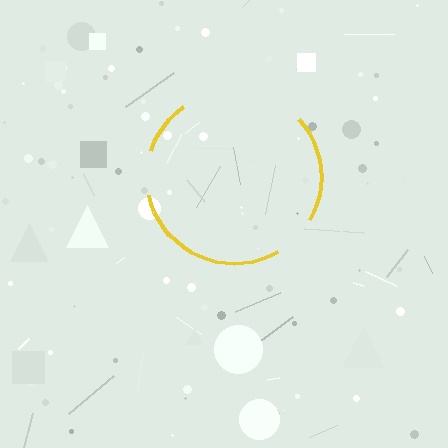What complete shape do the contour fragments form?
The contour fragments form a circle.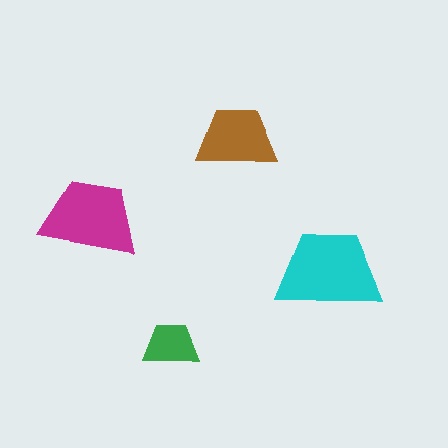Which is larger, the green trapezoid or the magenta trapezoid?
The magenta one.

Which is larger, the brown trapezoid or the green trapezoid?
The brown one.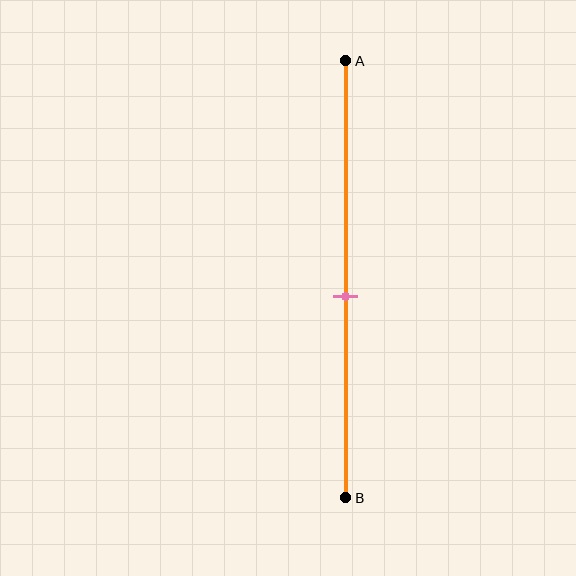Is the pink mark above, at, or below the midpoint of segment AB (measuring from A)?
The pink mark is below the midpoint of segment AB.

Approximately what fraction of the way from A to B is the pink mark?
The pink mark is approximately 55% of the way from A to B.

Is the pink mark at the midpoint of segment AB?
No, the mark is at about 55% from A, not at the 50% midpoint.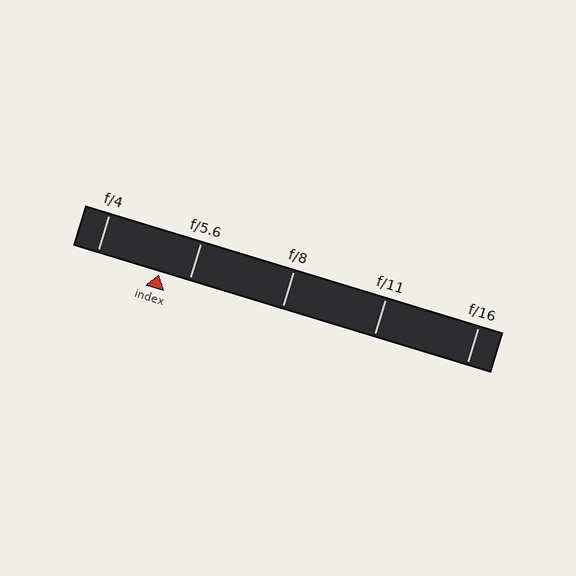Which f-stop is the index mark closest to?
The index mark is closest to f/5.6.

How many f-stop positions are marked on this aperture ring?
There are 5 f-stop positions marked.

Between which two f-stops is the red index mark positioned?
The index mark is between f/4 and f/5.6.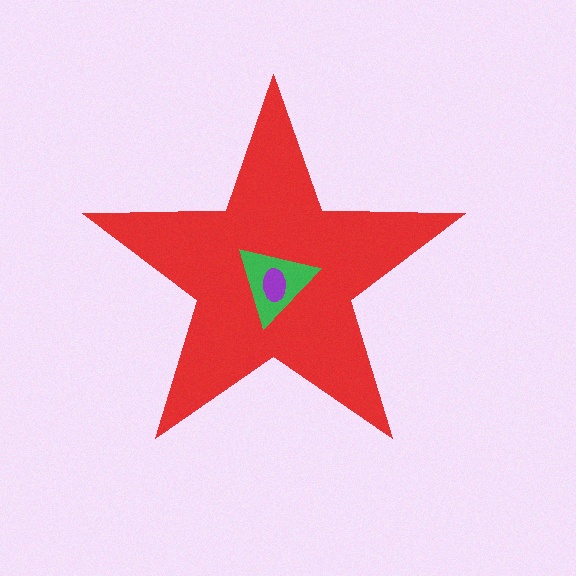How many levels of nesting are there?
3.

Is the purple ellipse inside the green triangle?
Yes.